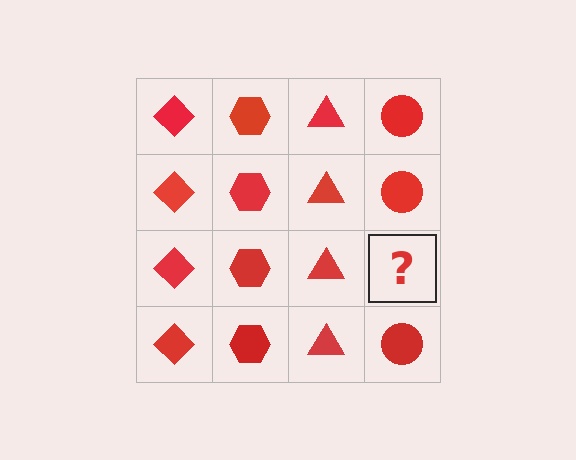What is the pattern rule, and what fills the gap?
The rule is that each column has a consistent shape. The gap should be filled with a red circle.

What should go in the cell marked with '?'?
The missing cell should contain a red circle.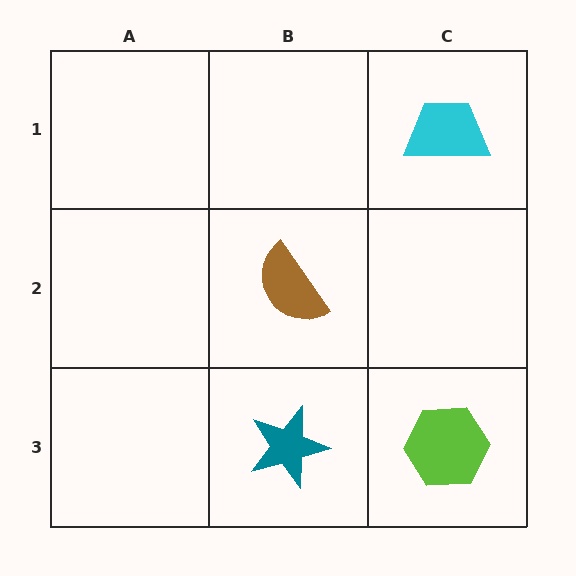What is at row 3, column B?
A teal star.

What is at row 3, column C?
A lime hexagon.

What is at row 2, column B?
A brown semicircle.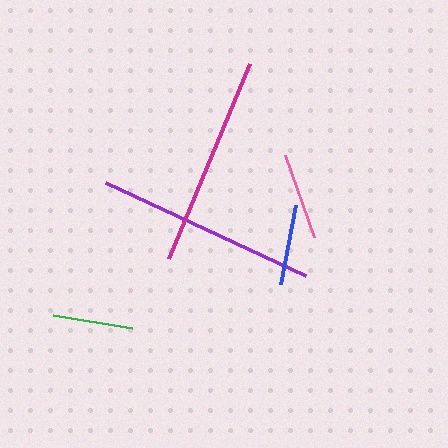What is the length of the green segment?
The green segment is approximately 80 pixels long.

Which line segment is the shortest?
The blue line is the shortest at approximately 80 pixels.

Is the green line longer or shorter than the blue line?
The green line is longer than the blue line.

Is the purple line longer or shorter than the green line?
The purple line is longer than the green line.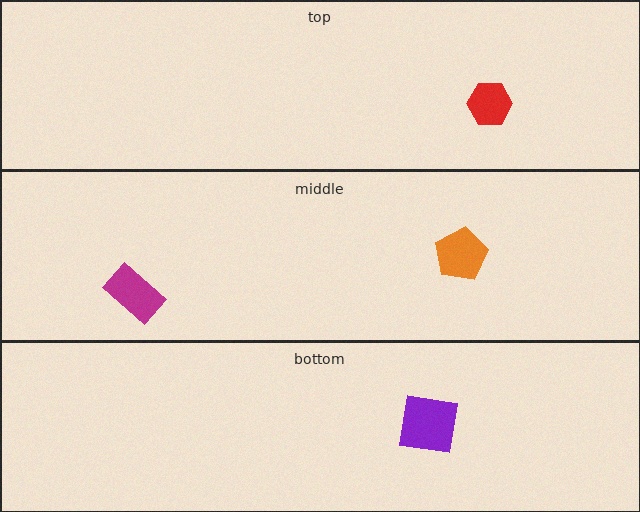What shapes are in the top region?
The red hexagon.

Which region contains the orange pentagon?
The middle region.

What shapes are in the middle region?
The orange pentagon, the magenta rectangle.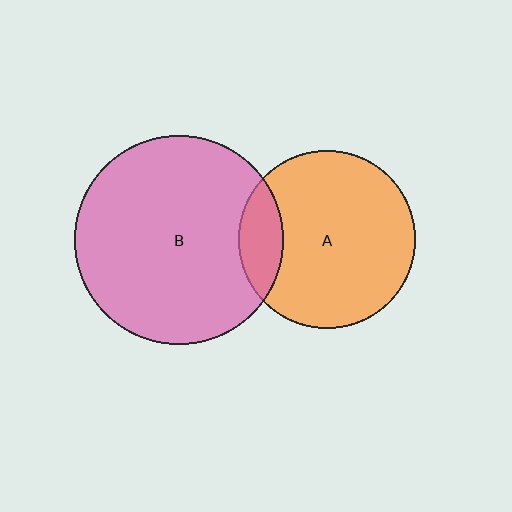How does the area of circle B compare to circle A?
Approximately 1.4 times.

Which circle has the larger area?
Circle B (pink).